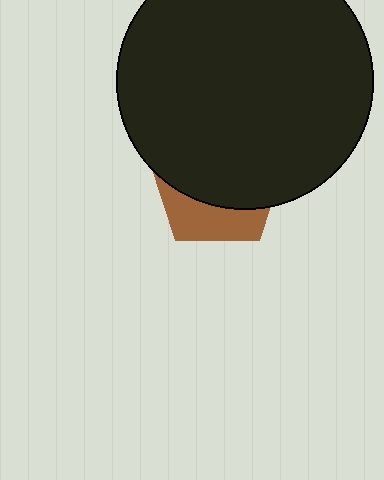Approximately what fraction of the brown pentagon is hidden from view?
Roughly 69% of the brown pentagon is hidden behind the black circle.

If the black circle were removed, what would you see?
You would see the complete brown pentagon.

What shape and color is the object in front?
The object in front is a black circle.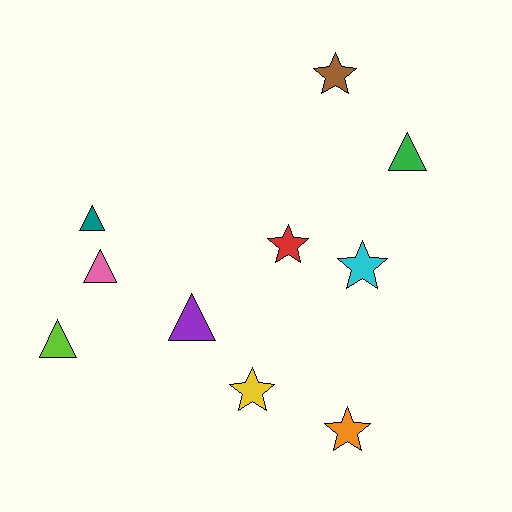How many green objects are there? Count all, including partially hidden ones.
There is 1 green object.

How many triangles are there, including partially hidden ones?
There are 5 triangles.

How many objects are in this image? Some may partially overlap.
There are 10 objects.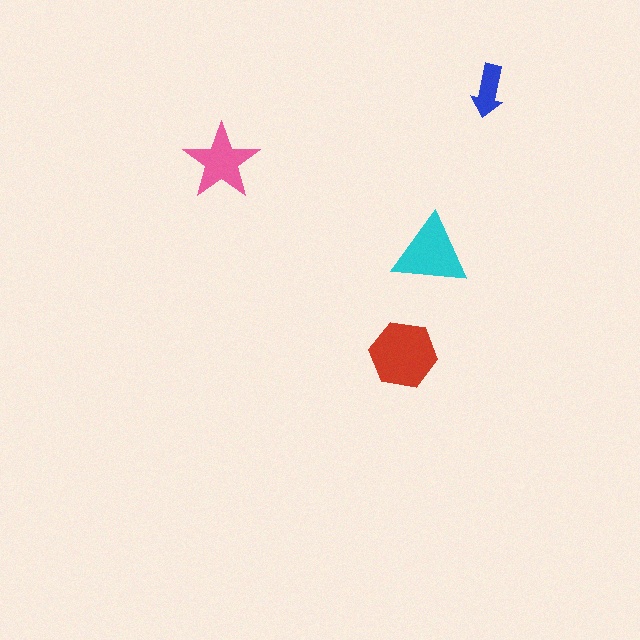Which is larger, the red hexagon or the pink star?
The red hexagon.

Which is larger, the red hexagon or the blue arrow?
The red hexagon.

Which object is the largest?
The red hexagon.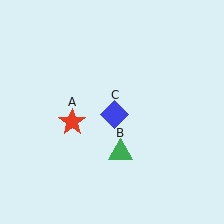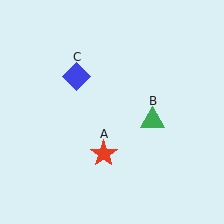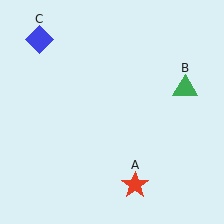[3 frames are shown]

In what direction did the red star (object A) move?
The red star (object A) moved down and to the right.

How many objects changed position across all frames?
3 objects changed position: red star (object A), green triangle (object B), blue diamond (object C).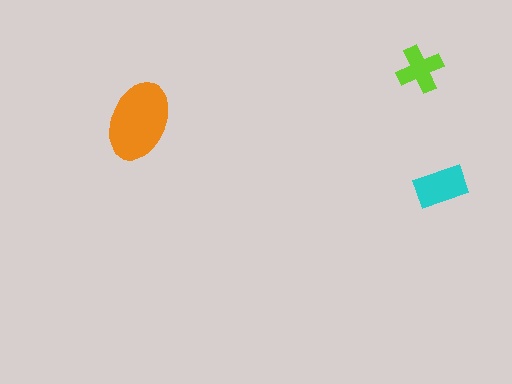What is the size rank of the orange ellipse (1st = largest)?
1st.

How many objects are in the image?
There are 3 objects in the image.